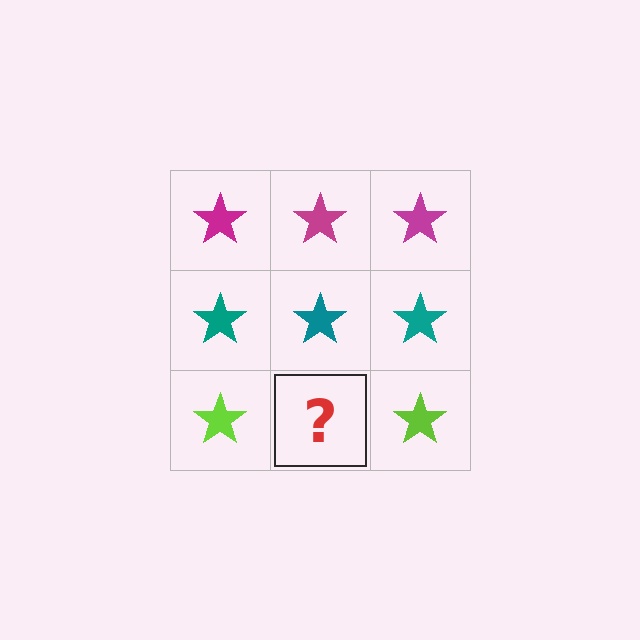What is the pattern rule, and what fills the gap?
The rule is that each row has a consistent color. The gap should be filled with a lime star.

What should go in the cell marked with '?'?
The missing cell should contain a lime star.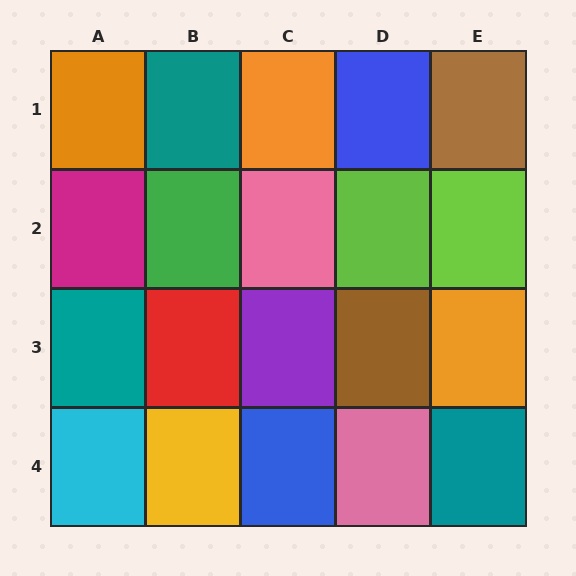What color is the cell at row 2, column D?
Lime.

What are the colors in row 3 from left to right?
Teal, red, purple, brown, orange.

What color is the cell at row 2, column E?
Lime.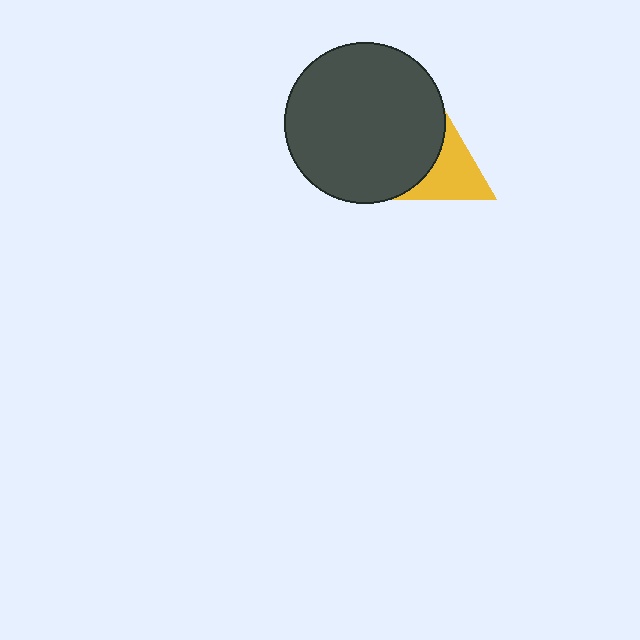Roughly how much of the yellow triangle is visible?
Most of it is visible (roughly 66%).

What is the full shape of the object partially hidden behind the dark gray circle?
The partially hidden object is a yellow triangle.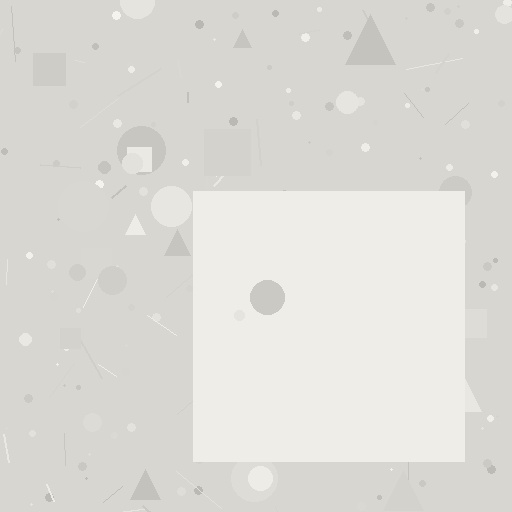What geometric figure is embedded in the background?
A square is embedded in the background.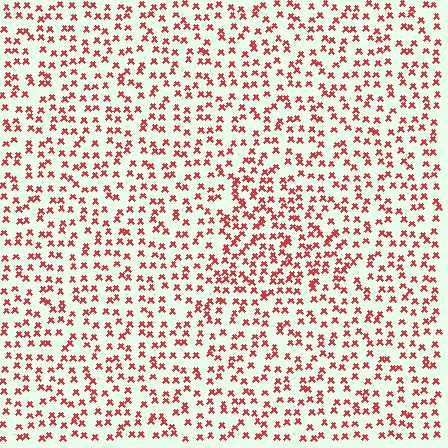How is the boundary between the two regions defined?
The boundary is defined by a change in element density (approximately 1.5x ratio). All elements are the same color, size, and shape.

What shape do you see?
I see a triangle.